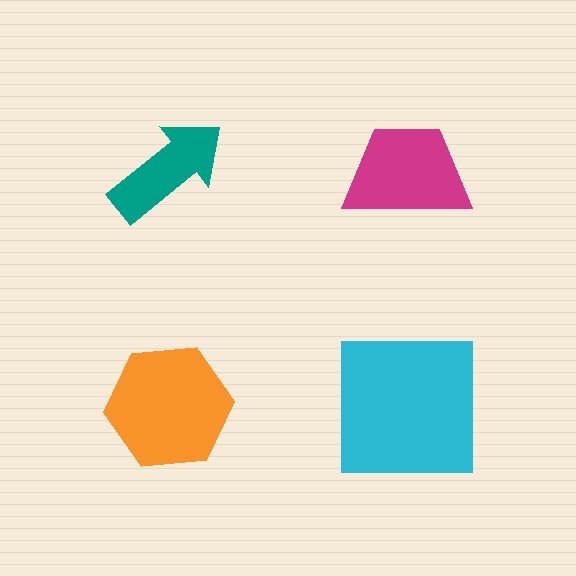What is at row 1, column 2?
A magenta trapezoid.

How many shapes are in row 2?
2 shapes.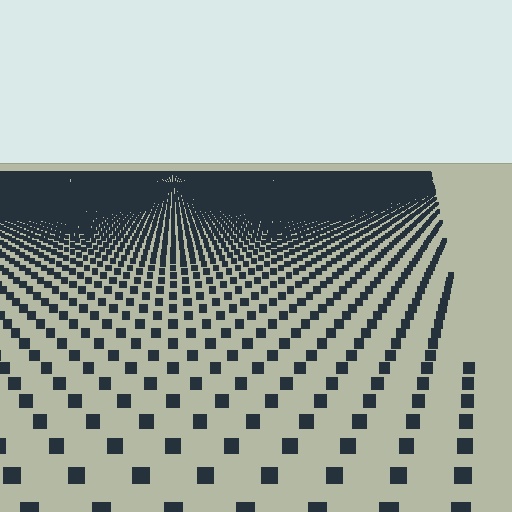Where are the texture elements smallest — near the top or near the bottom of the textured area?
Near the top.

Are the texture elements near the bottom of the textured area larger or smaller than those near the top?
Larger. Near the bottom, elements are closer to the viewer and appear at a bigger on-screen size.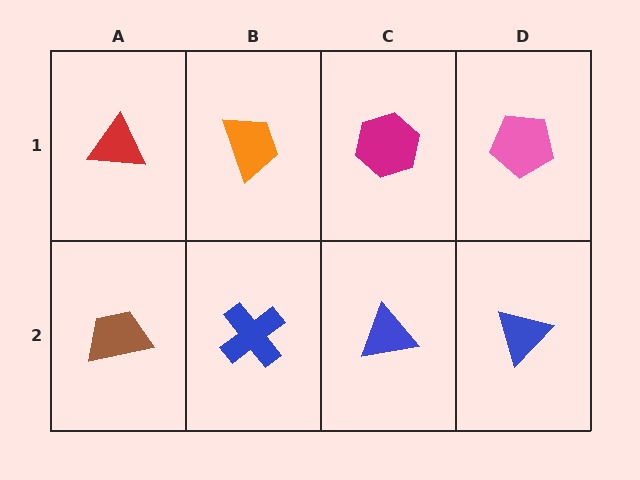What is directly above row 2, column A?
A red triangle.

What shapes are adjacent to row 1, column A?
A brown trapezoid (row 2, column A), an orange trapezoid (row 1, column B).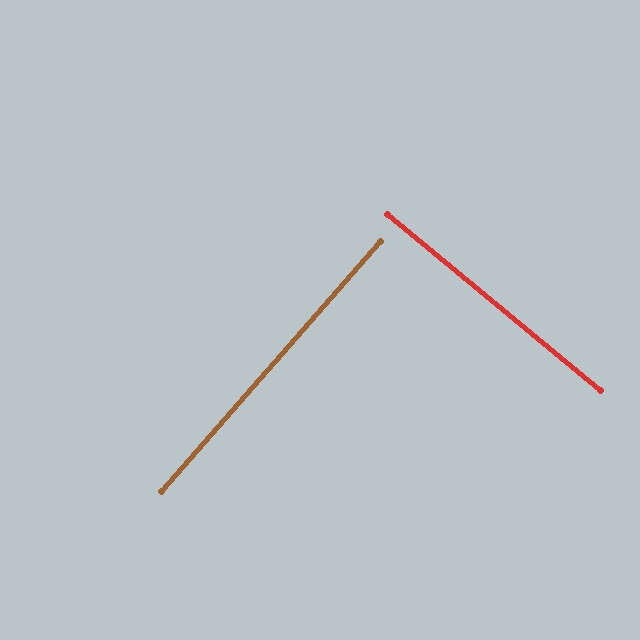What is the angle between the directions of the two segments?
Approximately 88 degrees.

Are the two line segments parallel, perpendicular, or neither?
Perpendicular — they meet at approximately 88°.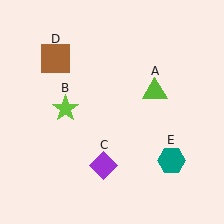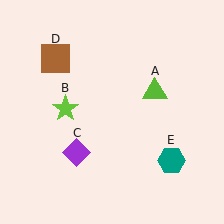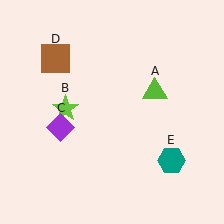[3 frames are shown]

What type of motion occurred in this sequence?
The purple diamond (object C) rotated clockwise around the center of the scene.